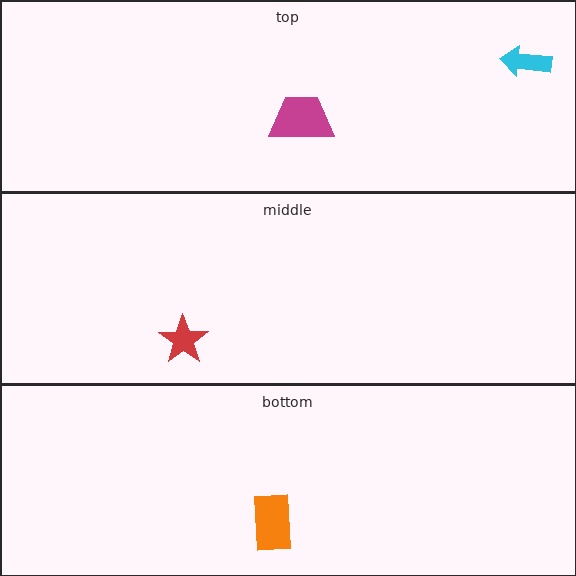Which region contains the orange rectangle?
The bottom region.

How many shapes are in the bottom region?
1.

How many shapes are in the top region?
2.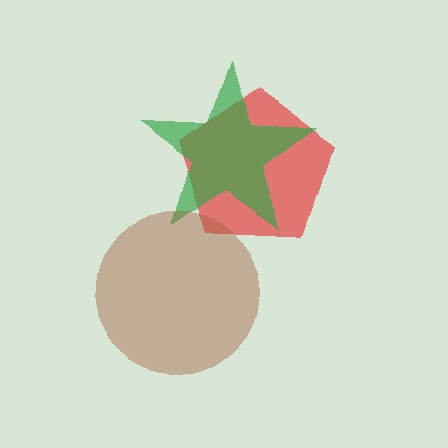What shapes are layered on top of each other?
The layered shapes are: a red pentagon, a green star, a brown circle.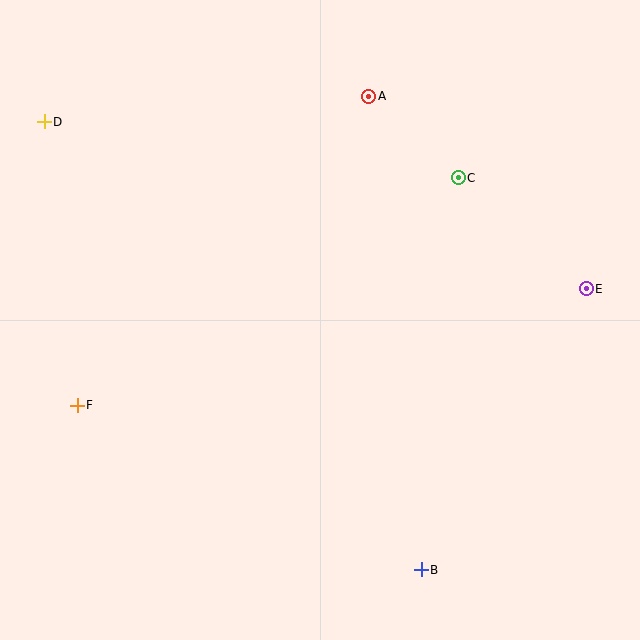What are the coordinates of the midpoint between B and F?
The midpoint between B and F is at (249, 488).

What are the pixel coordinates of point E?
Point E is at (586, 289).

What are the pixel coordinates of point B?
Point B is at (421, 570).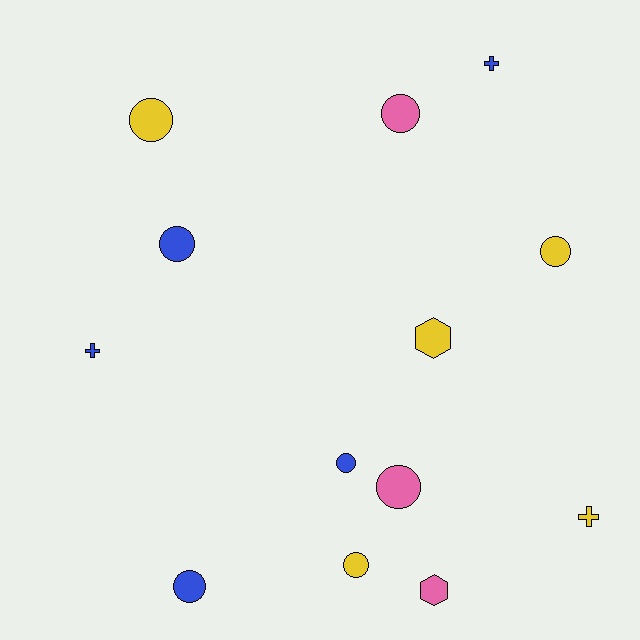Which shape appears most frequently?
Circle, with 8 objects.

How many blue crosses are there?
There are 2 blue crosses.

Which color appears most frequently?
Yellow, with 5 objects.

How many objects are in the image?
There are 13 objects.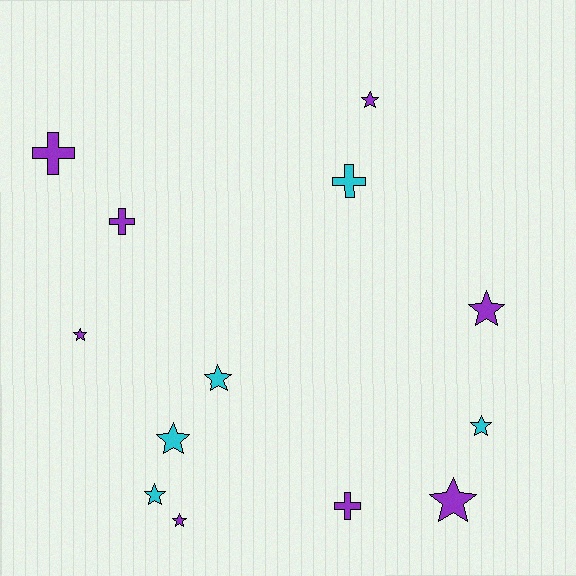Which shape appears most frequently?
Star, with 9 objects.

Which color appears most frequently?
Purple, with 8 objects.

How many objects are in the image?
There are 13 objects.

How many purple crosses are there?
There are 3 purple crosses.